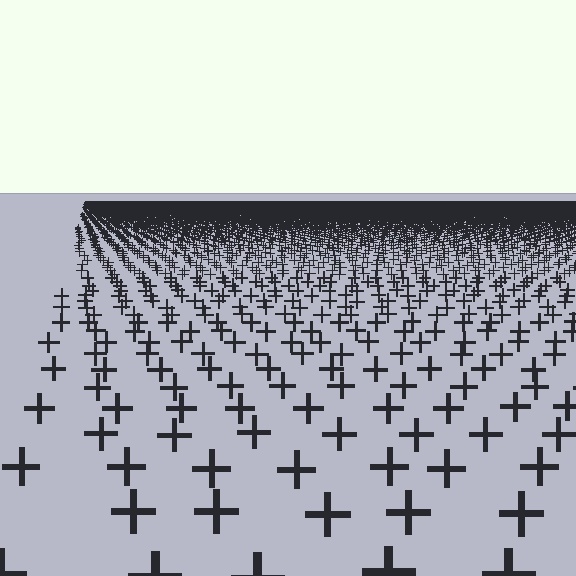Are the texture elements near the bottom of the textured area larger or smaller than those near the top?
Larger. Near the bottom, elements are closer to the viewer and appear at a bigger on-screen size.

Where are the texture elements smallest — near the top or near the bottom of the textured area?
Near the top.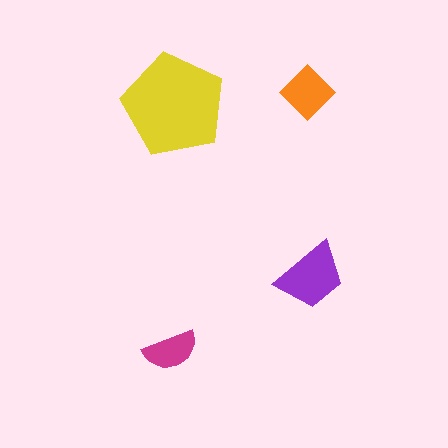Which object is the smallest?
The magenta semicircle.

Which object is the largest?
The yellow pentagon.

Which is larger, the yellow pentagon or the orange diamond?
The yellow pentagon.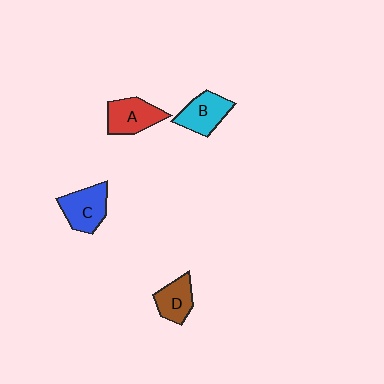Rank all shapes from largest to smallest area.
From largest to smallest: C (blue), A (red), B (cyan), D (brown).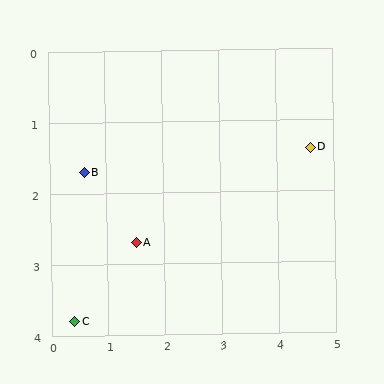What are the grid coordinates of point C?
Point C is at approximately (0.4, 3.8).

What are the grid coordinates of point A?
Point A is at approximately (1.5, 2.7).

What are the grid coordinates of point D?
Point D is at approximately (4.6, 1.4).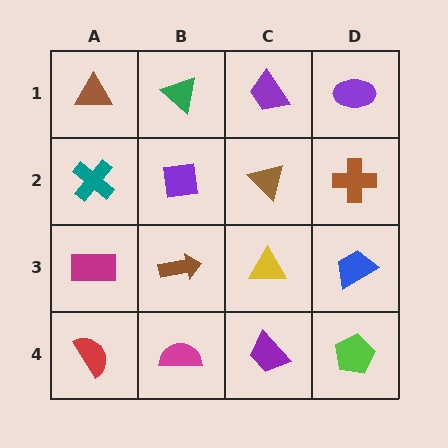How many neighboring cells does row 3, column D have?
3.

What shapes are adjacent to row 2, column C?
A purple trapezoid (row 1, column C), a yellow triangle (row 3, column C), a purple square (row 2, column B), a brown cross (row 2, column D).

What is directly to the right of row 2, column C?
A brown cross.